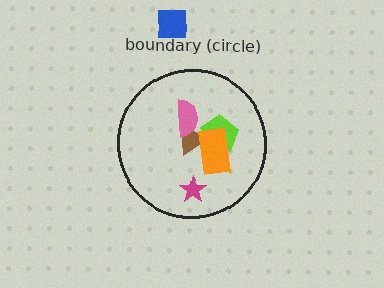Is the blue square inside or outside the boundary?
Outside.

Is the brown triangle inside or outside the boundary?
Inside.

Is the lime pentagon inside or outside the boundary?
Inside.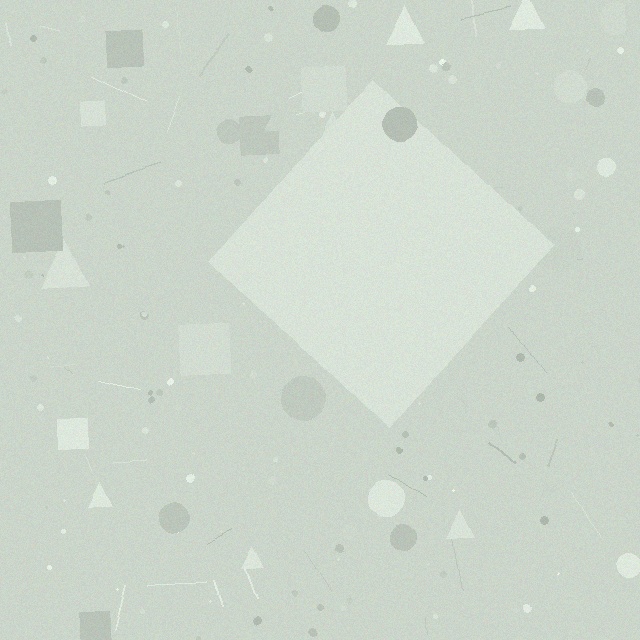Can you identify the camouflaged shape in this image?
The camouflaged shape is a diamond.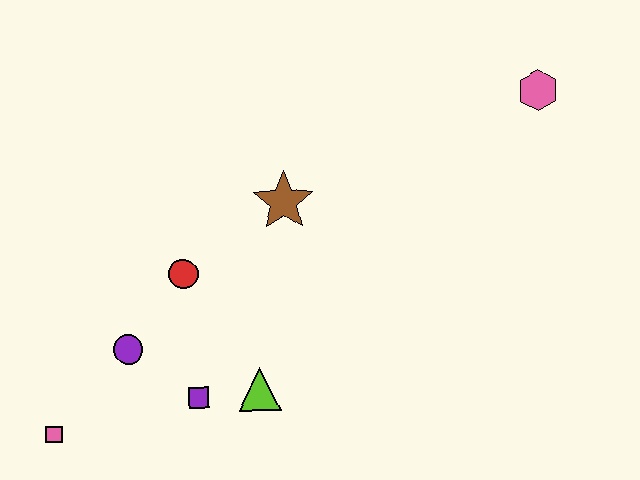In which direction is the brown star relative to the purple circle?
The brown star is to the right of the purple circle.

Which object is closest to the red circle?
The purple circle is closest to the red circle.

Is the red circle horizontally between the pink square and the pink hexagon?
Yes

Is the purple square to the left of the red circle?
No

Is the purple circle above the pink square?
Yes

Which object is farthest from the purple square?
The pink hexagon is farthest from the purple square.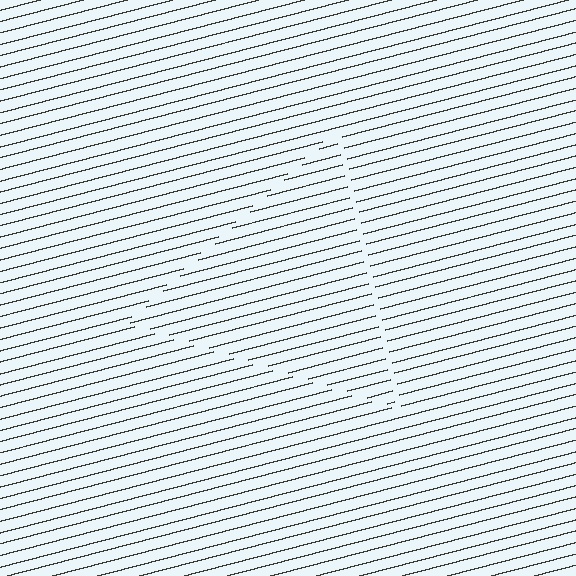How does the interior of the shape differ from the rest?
The interior of the shape contains the same grating, shifted by half a period — the contour is defined by the phase discontinuity where line-ends from the inner and outer gratings abut.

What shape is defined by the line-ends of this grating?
An illusory triangle. The interior of the shape contains the same grating, shifted by half a period — the contour is defined by the phase discontinuity where line-ends from the inner and outer gratings abut.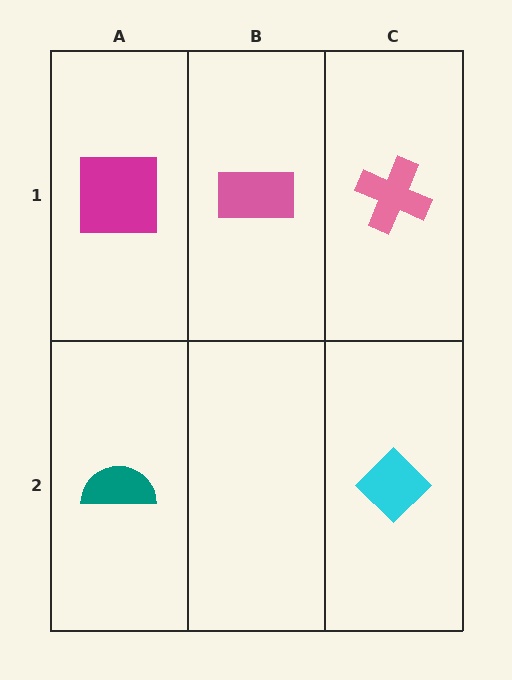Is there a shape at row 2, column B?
No, that cell is empty.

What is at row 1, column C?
A pink cross.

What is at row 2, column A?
A teal semicircle.